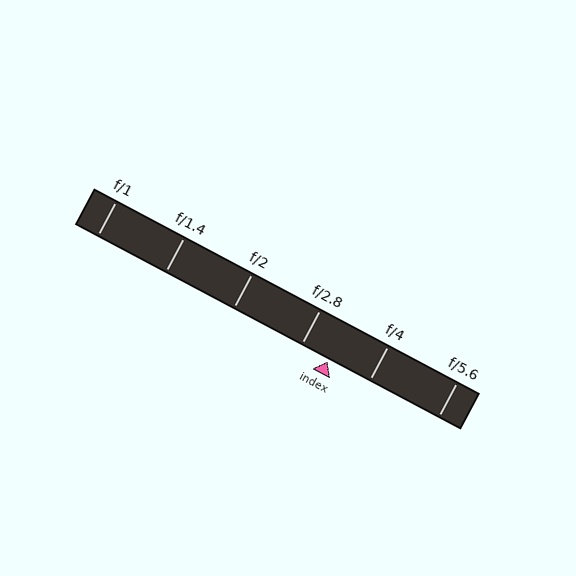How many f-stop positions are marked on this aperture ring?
There are 6 f-stop positions marked.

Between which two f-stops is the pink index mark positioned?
The index mark is between f/2.8 and f/4.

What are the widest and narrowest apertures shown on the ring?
The widest aperture shown is f/1 and the narrowest is f/5.6.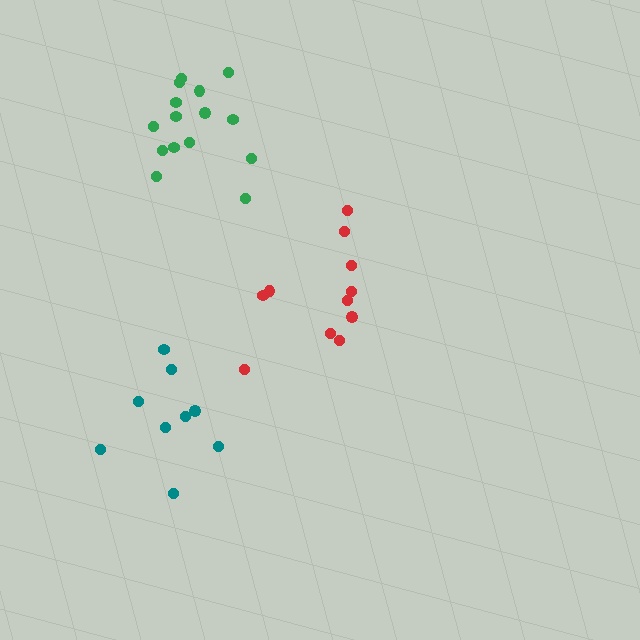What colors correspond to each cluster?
The clusters are colored: green, red, teal.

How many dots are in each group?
Group 1: 15 dots, Group 2: 11 dots, Group 3: 9 dots (35 total).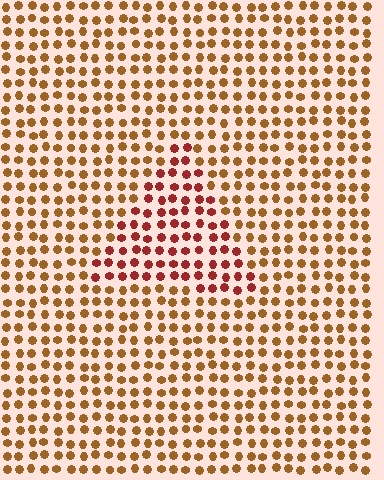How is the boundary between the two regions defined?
The boundary is defined purely by a slight shift in hue (about 33 degrees). Spacing, size, and orientation are identical on both sides.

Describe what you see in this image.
The image is filled with small brown elements in a uniform arrangement. A triangle-shaped region is visible where the elements are tinted to a slightly different hue, forming a subtle color boundary.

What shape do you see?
I see a triangle.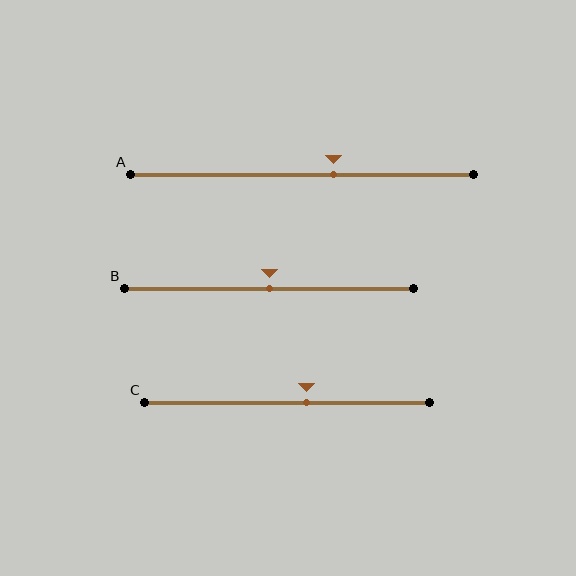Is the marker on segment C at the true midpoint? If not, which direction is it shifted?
No, the marker on segment C is shifted to the right by about 7% of the segment length.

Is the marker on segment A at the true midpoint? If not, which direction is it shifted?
No, the marker on segment A is shifted to the right by about 9% of the segment length.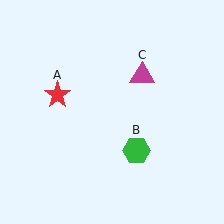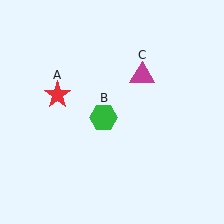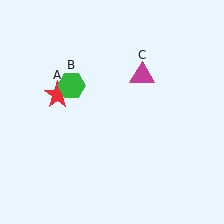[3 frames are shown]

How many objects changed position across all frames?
1 object changed position: green hexagon (object B).